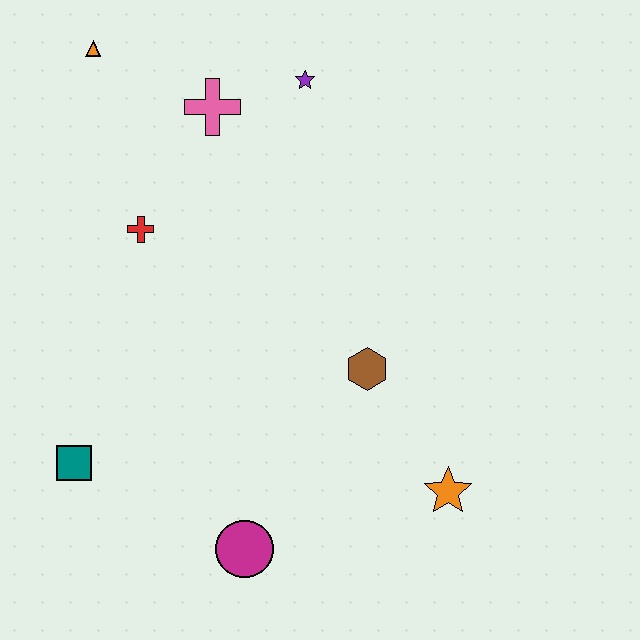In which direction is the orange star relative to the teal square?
The orange star is to the right of the teal square.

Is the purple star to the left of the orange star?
Yes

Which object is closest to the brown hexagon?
The orange star is closest to the brown hexagon.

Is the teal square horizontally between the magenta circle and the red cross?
No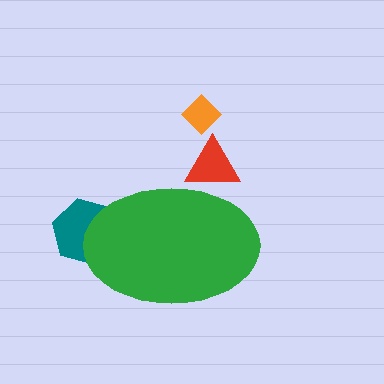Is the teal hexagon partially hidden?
Yes, the teal hexagon is partially hidden behind the green ellipse.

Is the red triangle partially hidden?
Yes, the red triangle is partially hidden behind the green ellipse.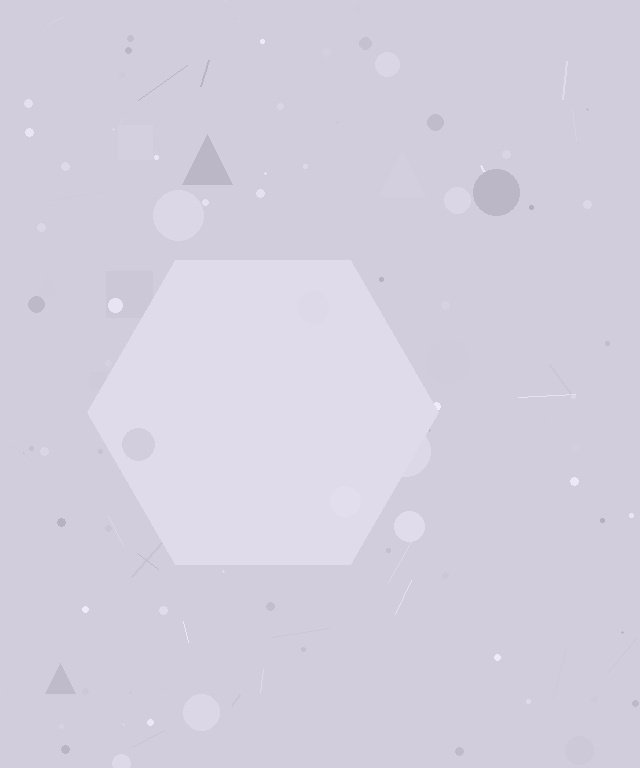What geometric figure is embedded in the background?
A hexagon is embedded in the background.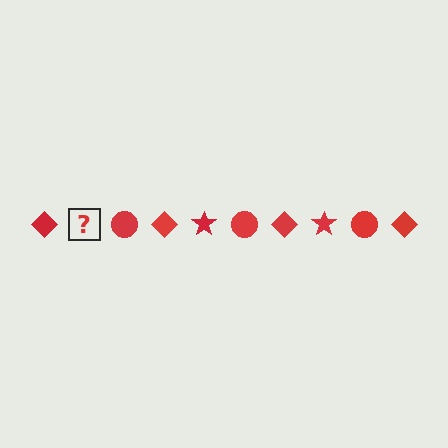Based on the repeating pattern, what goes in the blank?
The blank should be a red star.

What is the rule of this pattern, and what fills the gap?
The rule is that the pattern cycles through diamond, star, circle shapes in red. The gap should be filled with a red star.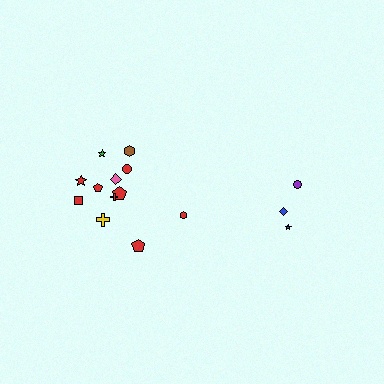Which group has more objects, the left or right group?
The left group.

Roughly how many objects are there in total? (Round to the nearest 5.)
Roughly 15 objects in total.